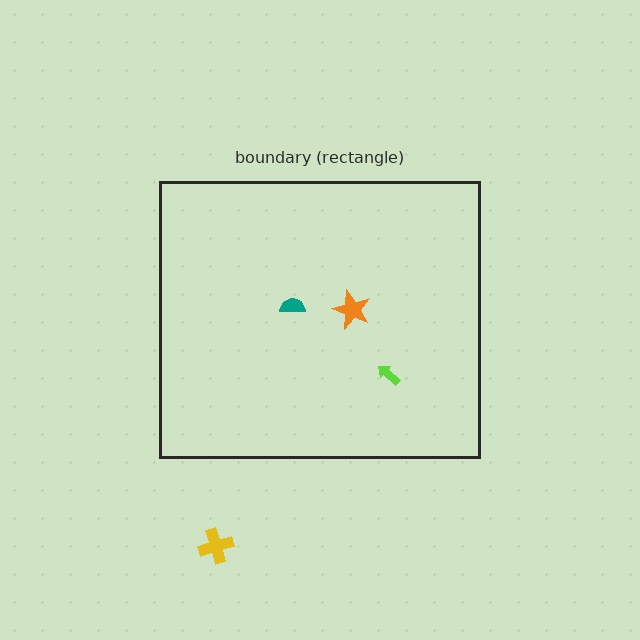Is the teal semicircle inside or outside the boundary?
Inside.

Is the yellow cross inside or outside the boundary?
Outside.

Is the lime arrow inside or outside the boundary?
Inside.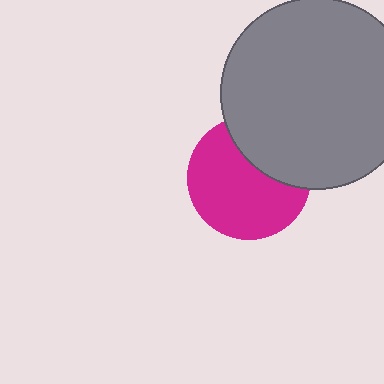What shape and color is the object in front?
The object in front is a gray circle.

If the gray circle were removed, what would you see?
You would see the complete magenta circle.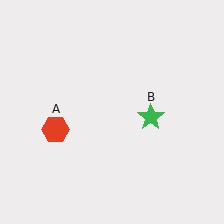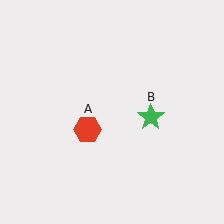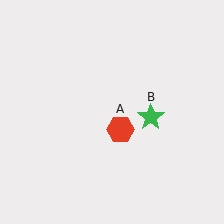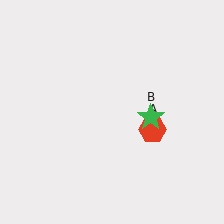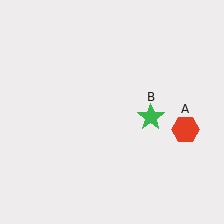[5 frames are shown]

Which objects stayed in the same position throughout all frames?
Green star (object B) remained stationary.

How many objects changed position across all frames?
1 object changed position: red hexagon (object A).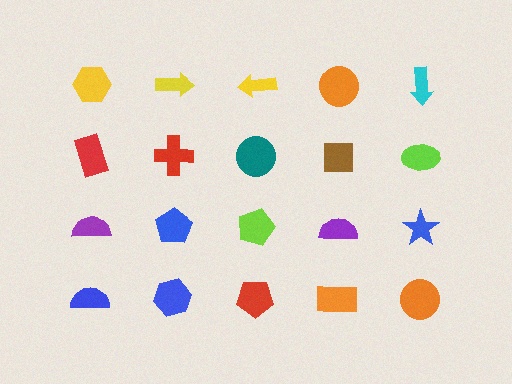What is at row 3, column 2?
A blue pentagon.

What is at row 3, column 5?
A blue star.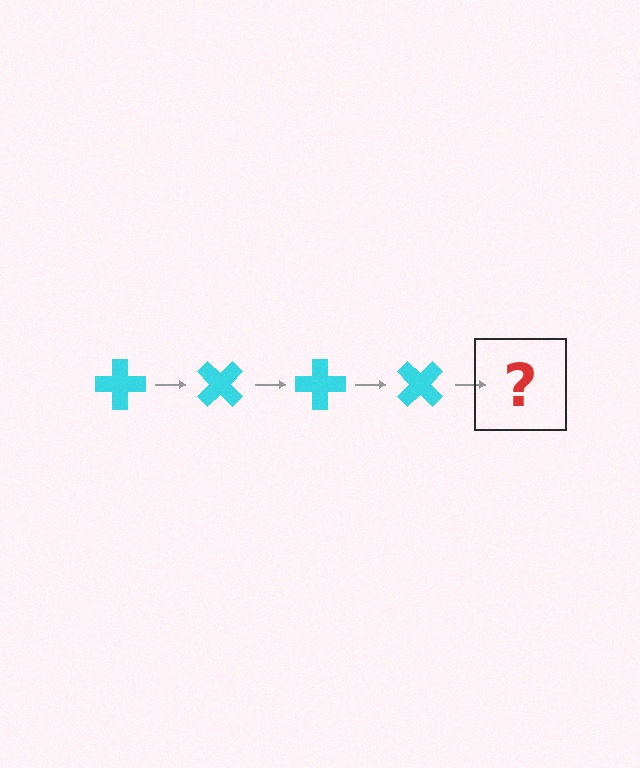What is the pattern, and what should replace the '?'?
The pattern is that the cross rotates 45 degrees each step. The '?' should be a cyan cross rotated 180 degrees.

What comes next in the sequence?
The next element should be a cyan cross rotated 180 degrees.